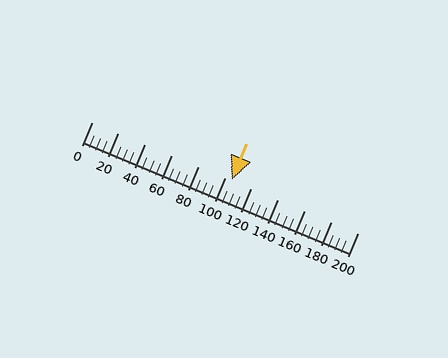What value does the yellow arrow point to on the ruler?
The yellow arrow points to approximately 105.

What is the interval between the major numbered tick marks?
The major tick marks are spaced 20 units apart.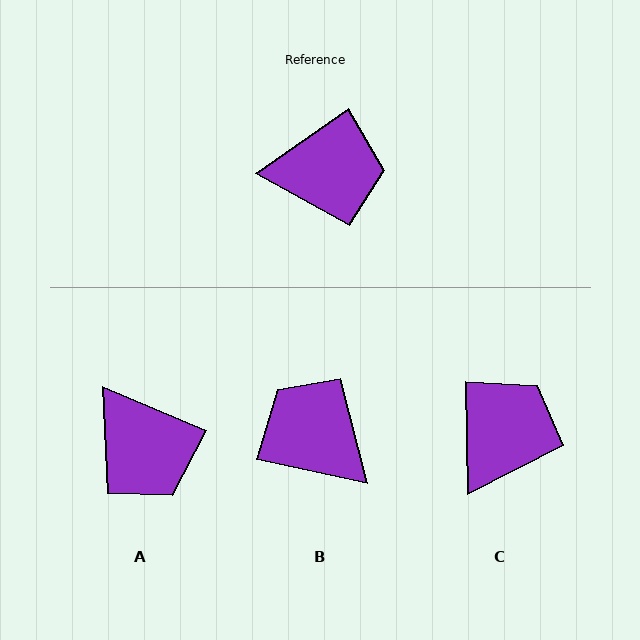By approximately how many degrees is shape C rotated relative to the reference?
Approximately 56 degrees counter-clockwise.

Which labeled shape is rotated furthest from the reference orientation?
B, about 133 degrees away.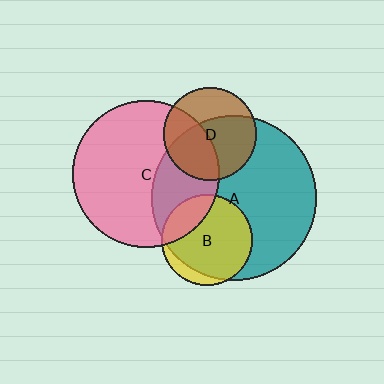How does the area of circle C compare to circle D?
Approximately 2.5 times.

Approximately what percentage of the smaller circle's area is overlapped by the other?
Approximately 25%.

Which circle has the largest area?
Circle A (teal).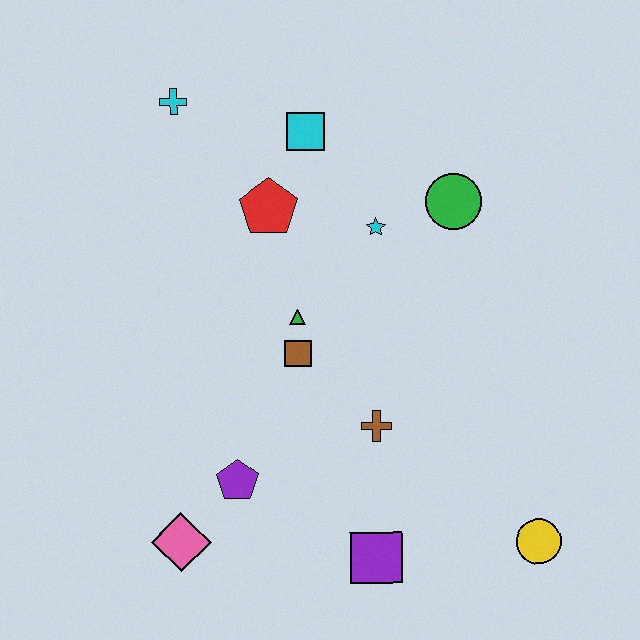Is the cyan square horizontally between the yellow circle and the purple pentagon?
Yes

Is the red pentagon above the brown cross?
Yes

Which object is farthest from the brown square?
The yellow circle is farthest from the brown square.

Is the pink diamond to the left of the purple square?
Yes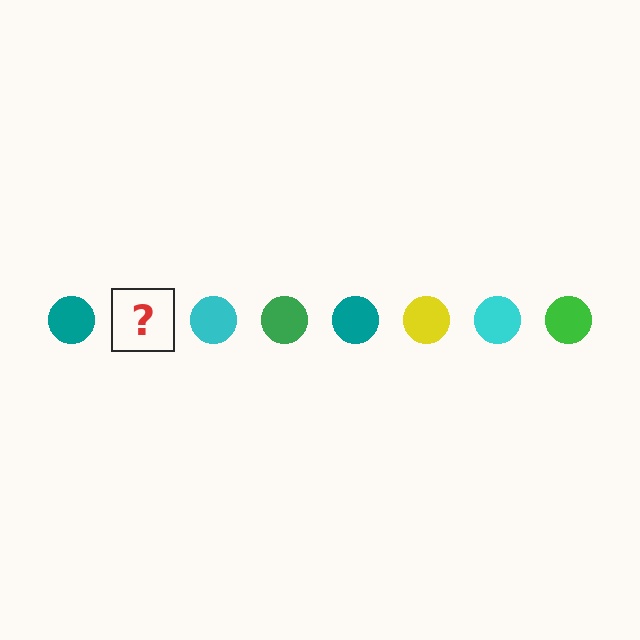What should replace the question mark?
The question mark should be replaced with a yellow circle.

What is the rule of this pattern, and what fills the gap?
The rule is that the pattern cycles through teal, yellow, cyan, green circles. The gap should be filled with a yellow circle.